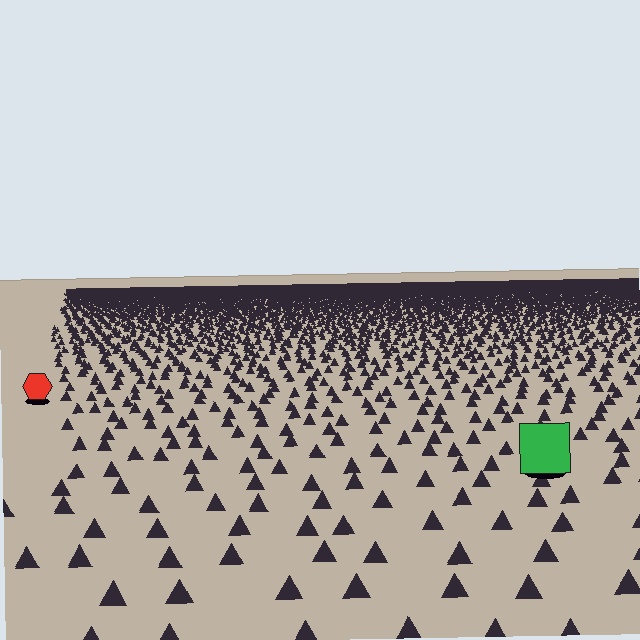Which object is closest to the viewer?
The green square is closest. The texture marks near it are larger and more spread out.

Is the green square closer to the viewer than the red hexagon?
Yes. The green square is closer — you can tell from the texture gradient: the ground texture is coarser near it.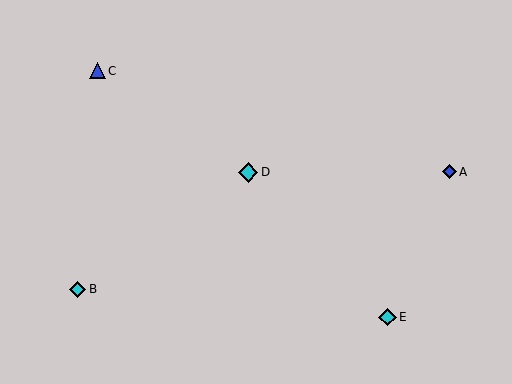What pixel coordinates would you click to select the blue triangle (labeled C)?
Click at (97, 71) to select the blue triangle C.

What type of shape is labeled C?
Shape C is a blue triangle.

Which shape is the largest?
The cyan diamond (labeled D) is the largest.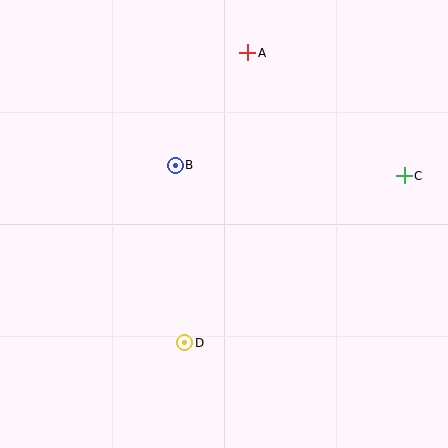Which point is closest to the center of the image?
Point B at (175, 165) is closest to the center.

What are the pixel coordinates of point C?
Point C is at (404, 176).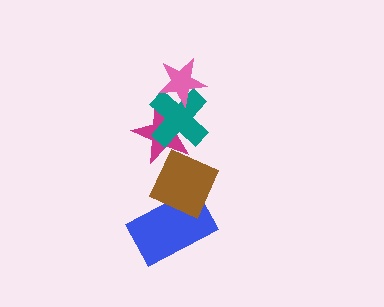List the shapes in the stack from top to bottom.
From top to bottom: the pink star, the teal cross, the magenta star, the brown diamond, the blue rectangle.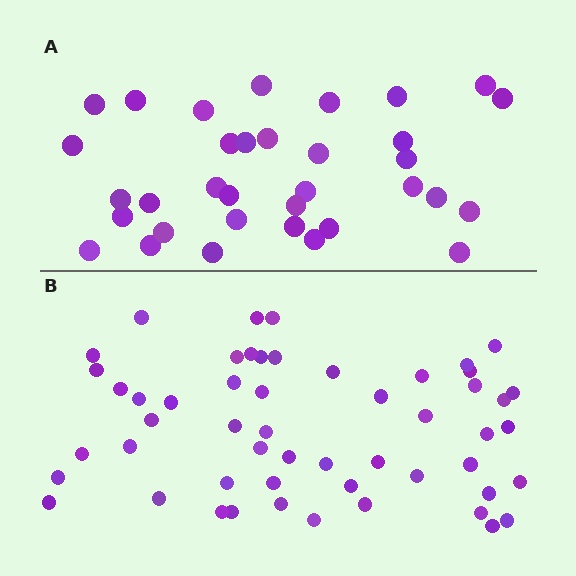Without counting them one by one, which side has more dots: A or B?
Region B (the bottom region) has more dots.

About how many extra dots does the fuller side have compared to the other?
Region B has approximately 20 more dots than region A.